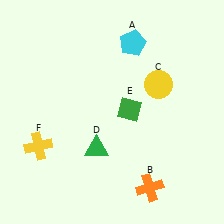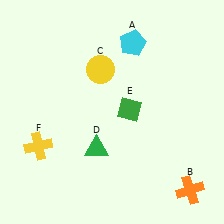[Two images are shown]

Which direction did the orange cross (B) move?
The orange cross (B) moved right.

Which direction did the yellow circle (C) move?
The yellow circle (C) moved left.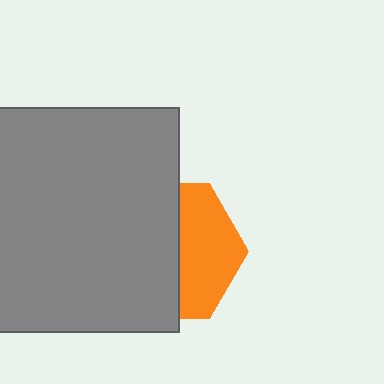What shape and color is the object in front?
The object in front is a gray square.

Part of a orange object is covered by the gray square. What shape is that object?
It is a hexagon.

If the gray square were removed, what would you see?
You would see the complete orange hexagon.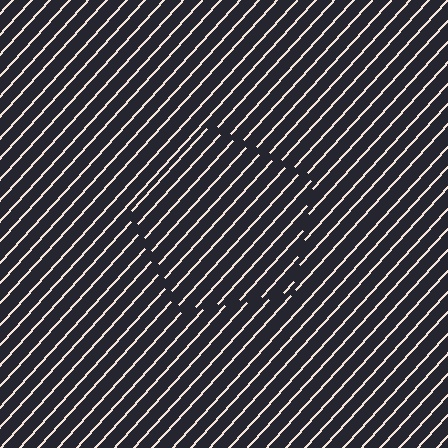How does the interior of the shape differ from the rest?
The interior of the shape contains the same grating, shifted by half a period — the contour is defined by the phase discontinuity where line-ends from the inner and outer gratings abut.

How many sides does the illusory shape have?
5 sides — the line-ends trace a pentagon.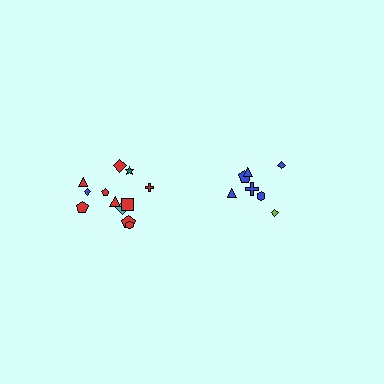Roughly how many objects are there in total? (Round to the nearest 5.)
Roughly 20 objects in total.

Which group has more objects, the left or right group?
The left group.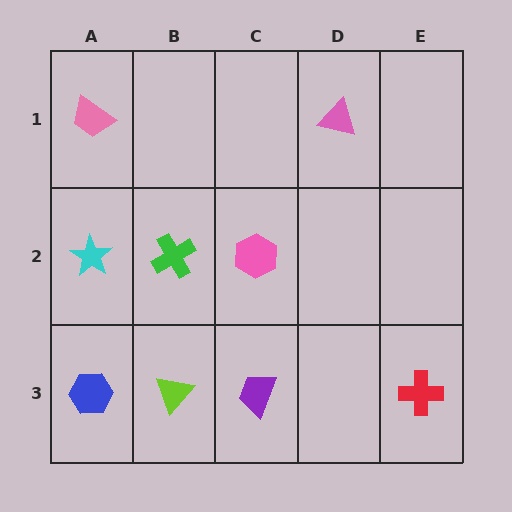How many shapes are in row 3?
4 shapes.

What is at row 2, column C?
A pink hexagon.